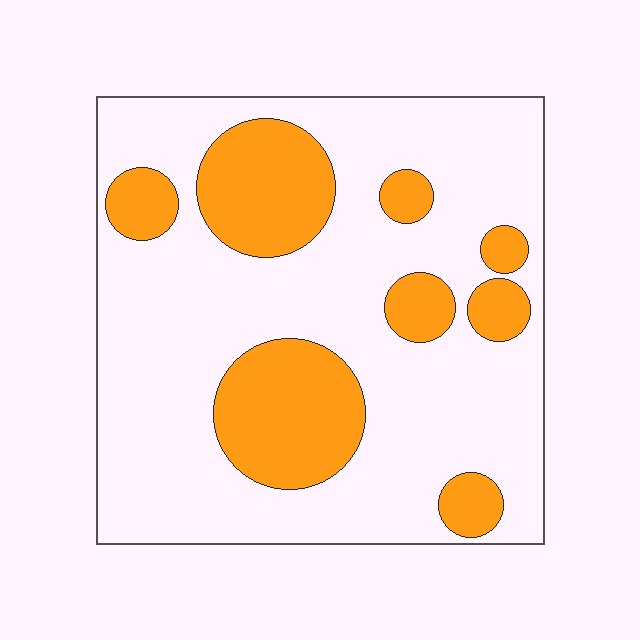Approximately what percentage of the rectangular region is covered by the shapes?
Approximately 25%.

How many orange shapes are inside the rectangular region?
8.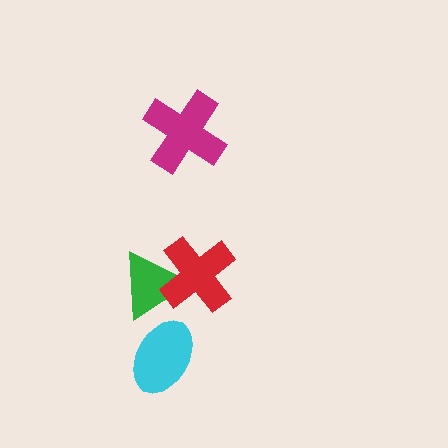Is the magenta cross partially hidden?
No, no other shape covers it.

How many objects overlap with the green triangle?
1 object overlaps with the green triangle.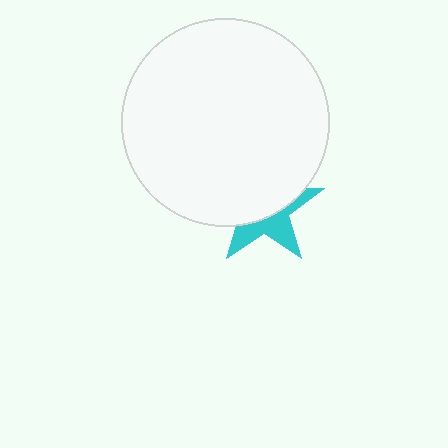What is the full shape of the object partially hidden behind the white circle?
The partially hidden object is a cyan star.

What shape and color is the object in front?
The object in front is a white circle.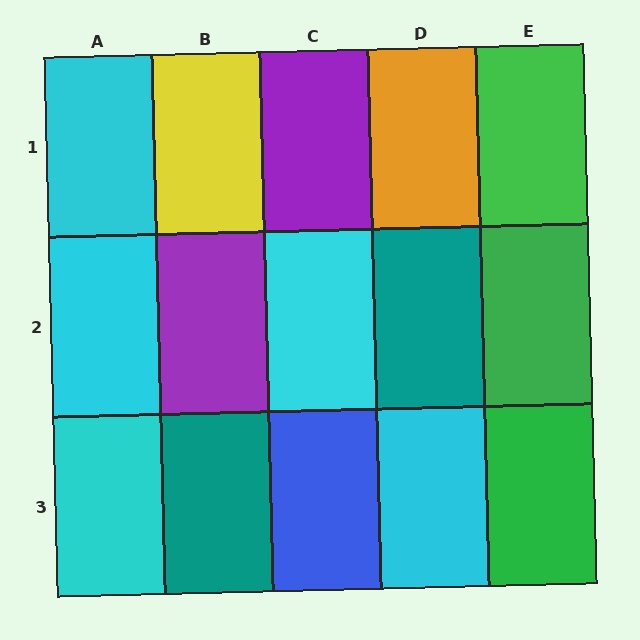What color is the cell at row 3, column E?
Green.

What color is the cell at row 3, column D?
Cyan.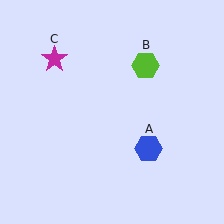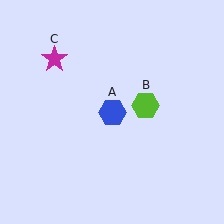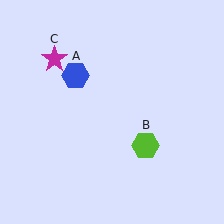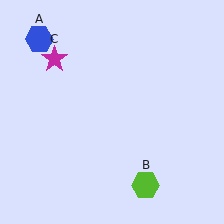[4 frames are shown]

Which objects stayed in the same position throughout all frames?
Magenta star (object C) remained stationary.